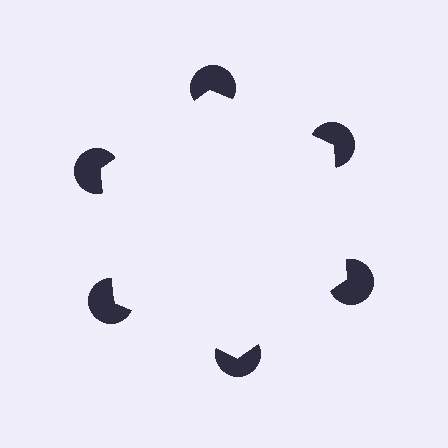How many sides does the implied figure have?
6 sides.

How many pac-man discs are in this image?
There are 6 — one at each vertex of the illusory hexagon.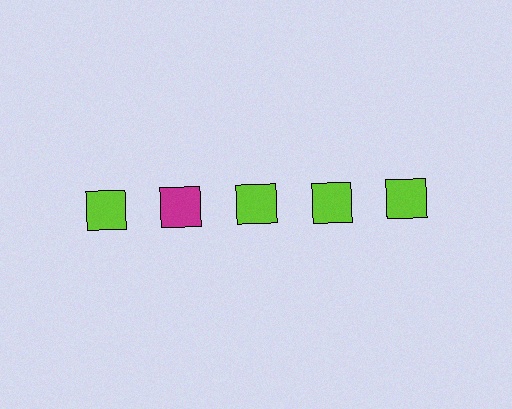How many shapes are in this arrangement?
There are 5 shapes arranged in a grid pattern.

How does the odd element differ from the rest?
It has a different color: magenta instead of lime.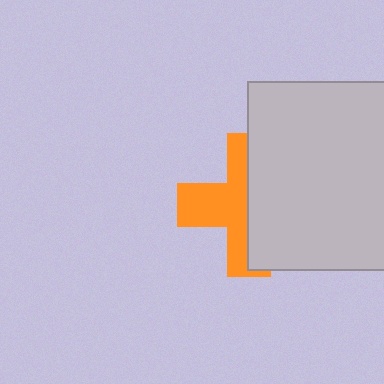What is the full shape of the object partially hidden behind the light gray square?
The partially hidden object is an orange cross.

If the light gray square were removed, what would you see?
You would see the complete orange cross.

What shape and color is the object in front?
The object in front is a light gray square.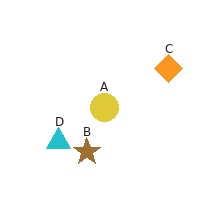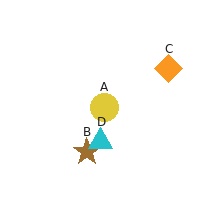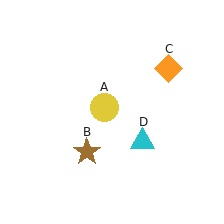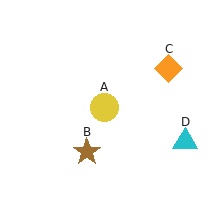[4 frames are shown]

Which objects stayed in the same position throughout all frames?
Yellow circle (object A) and brown star (object B) and orange diamond (object C) remained stationary.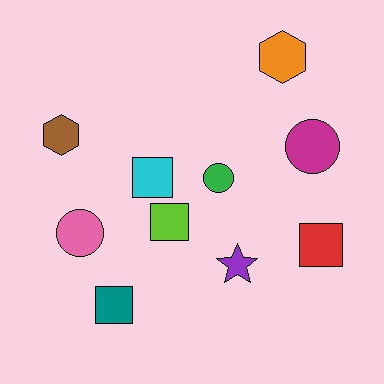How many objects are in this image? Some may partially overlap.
There are 10 objects.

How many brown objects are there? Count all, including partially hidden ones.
There is 1 brown object.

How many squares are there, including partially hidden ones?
There are 4 squares.